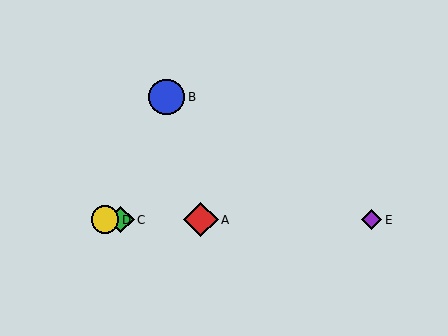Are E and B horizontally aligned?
No, E is at y≈220 and B is at y≈97.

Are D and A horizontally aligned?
Yes, both are at y≈220.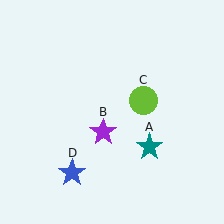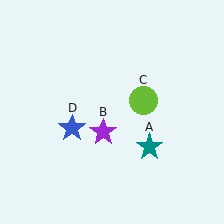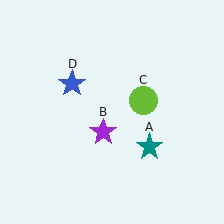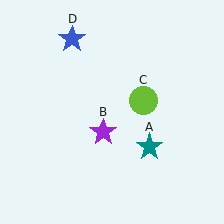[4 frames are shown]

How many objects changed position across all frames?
1 object changed position: blue star (object D).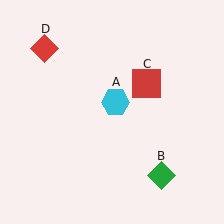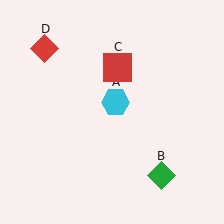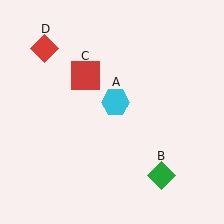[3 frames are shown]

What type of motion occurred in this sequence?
The red square (object C) rotated counterclockwise around the center of the scene.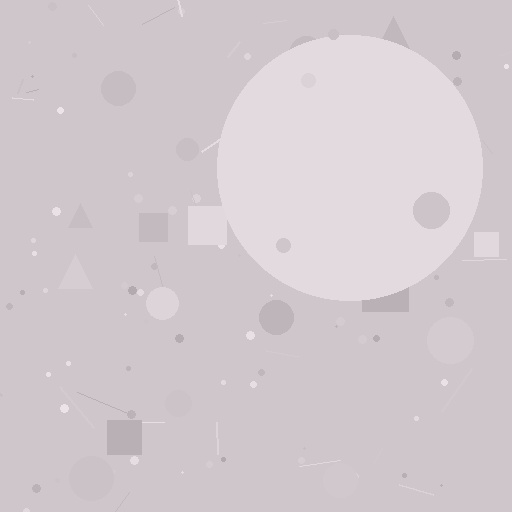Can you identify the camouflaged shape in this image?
The camouflaged shape is a circle.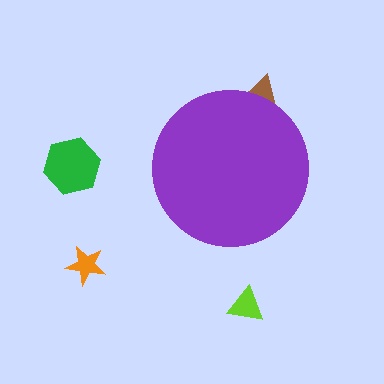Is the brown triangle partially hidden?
Yes, the brown triangle is partially hidden behind the purple circle.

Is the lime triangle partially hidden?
No, the lime triangle is fully visible.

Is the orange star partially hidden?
No, the orange star is fully visible.